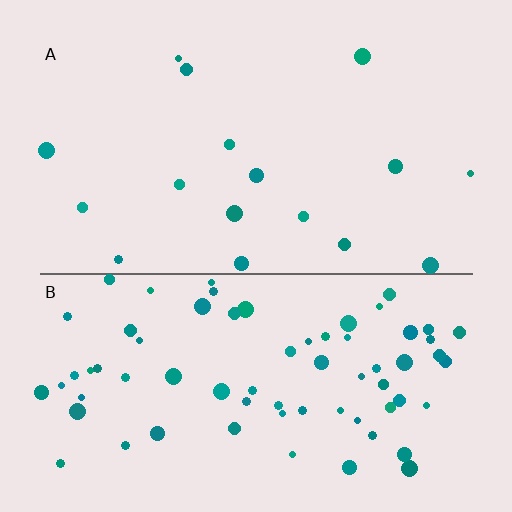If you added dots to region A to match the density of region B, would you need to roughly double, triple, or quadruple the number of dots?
Approximately quadruple.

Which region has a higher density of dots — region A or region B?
B (the bottom).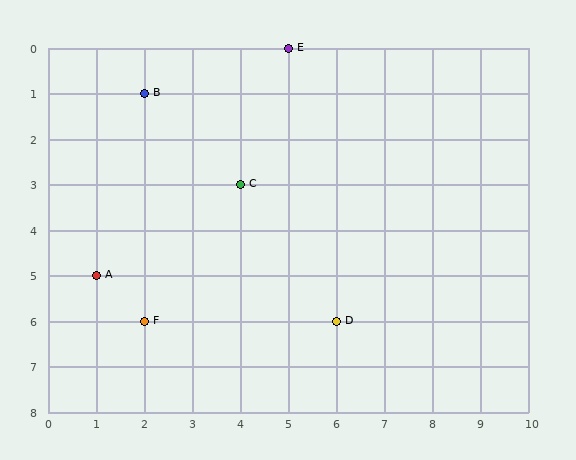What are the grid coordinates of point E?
Point E is at grid coordinates (5, 0).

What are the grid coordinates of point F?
Point F is at grid coordinates (2, 6).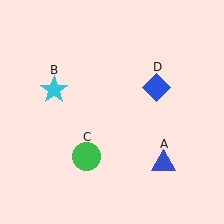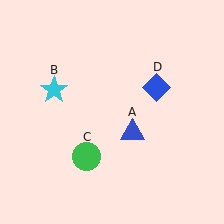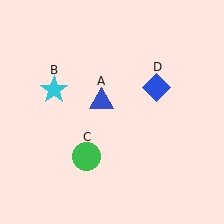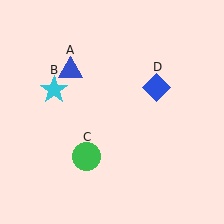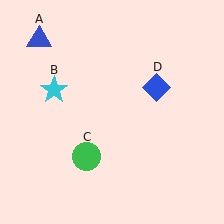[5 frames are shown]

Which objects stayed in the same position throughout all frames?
Cyan star (object B) and green circle (object C) and blue diamond (object D) remained stationary.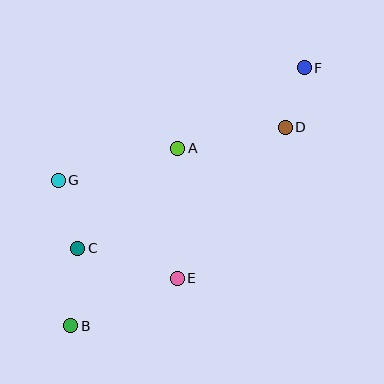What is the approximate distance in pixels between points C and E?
The distance between C and E is approximately 104 pixels.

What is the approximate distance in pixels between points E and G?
The distance between E and G is approximately 154 pixels.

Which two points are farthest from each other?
Points B and F are farthest from each other.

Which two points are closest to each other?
Points D and F are closest to each other.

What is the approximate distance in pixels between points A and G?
The distance between A and G is approximately 124 pixels.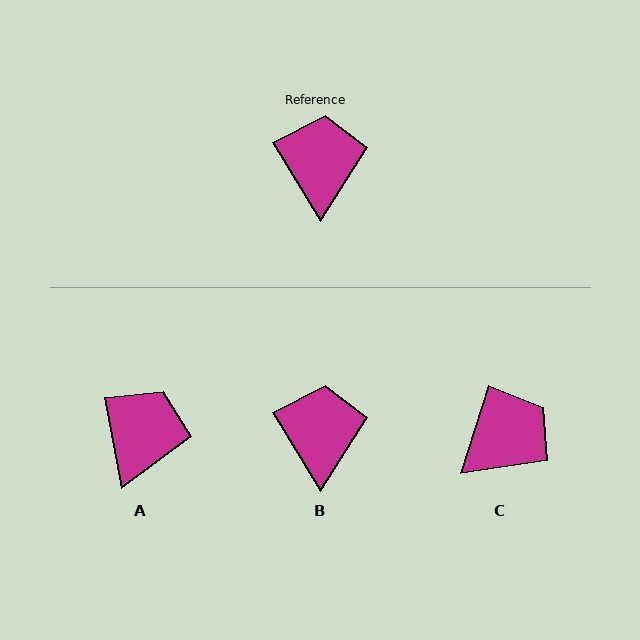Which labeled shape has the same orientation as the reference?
B.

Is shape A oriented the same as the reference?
No, it is off by about 21 degrees.